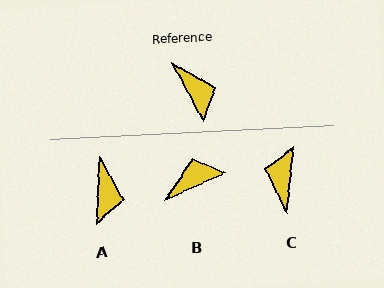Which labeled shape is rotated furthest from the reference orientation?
C, about 147 degrees away.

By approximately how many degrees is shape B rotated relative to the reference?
Approximately 87 degrees counter-clockwise.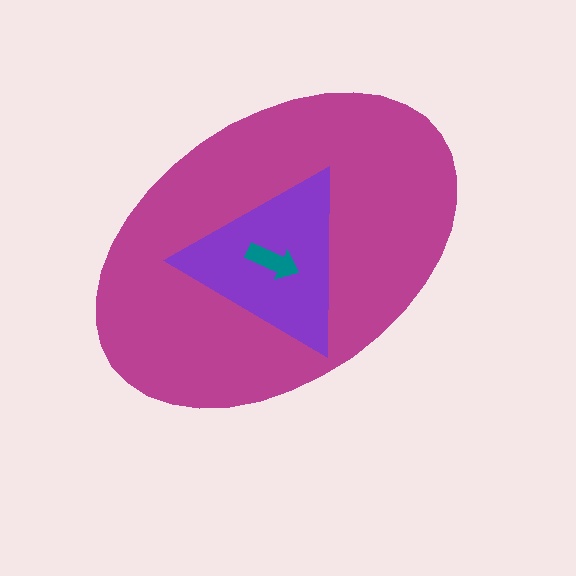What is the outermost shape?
The magenta ellipse.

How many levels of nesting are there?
3.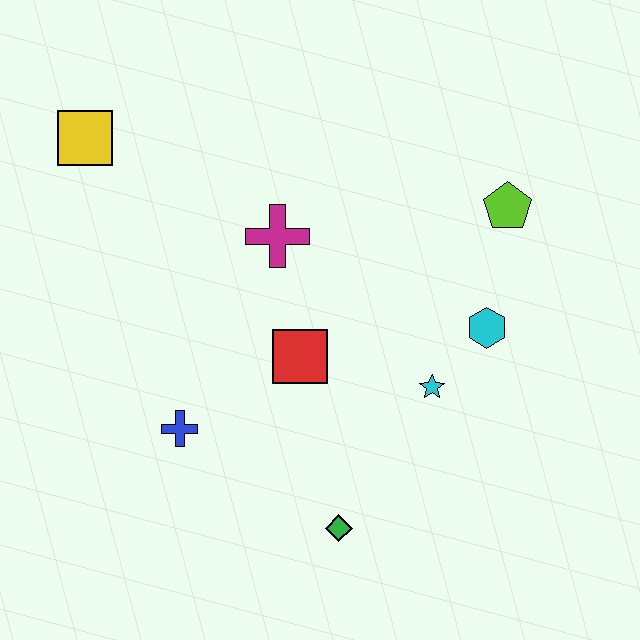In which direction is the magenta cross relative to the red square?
The magenta cross is above the red square.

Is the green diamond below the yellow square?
Yes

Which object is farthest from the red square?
The yellow square is farthest from the red square.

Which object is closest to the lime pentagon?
The cyan hexagon is closest to the lime pentagon.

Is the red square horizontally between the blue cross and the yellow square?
No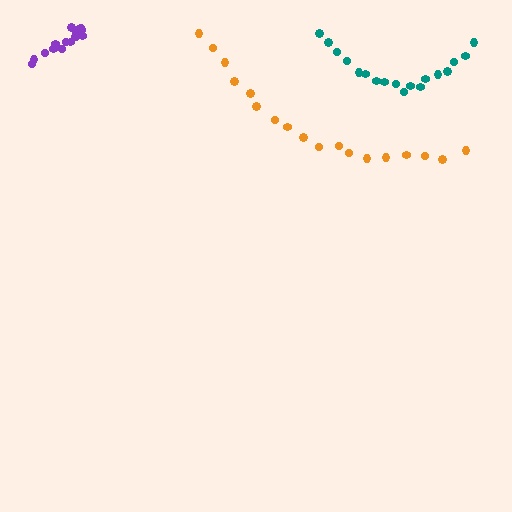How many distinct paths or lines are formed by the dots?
There are 3 distinct paths.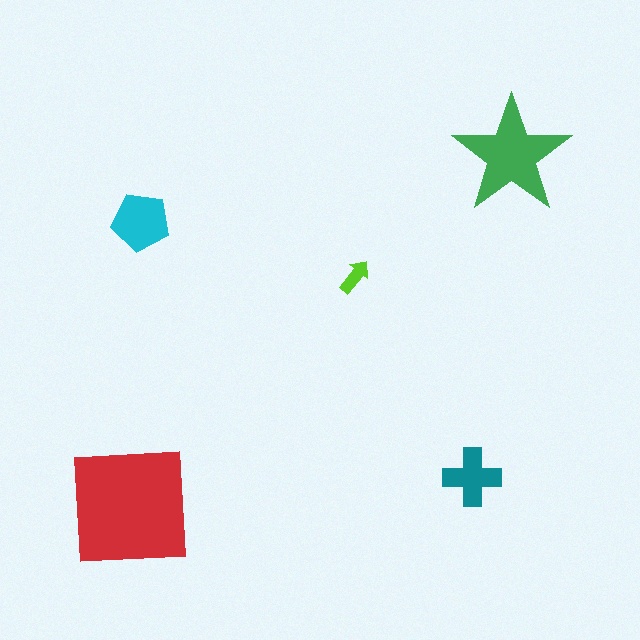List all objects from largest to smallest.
The red square, the green star, the cyan pentagon, the teal cross, the lime arrow.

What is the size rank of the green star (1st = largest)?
2nd.